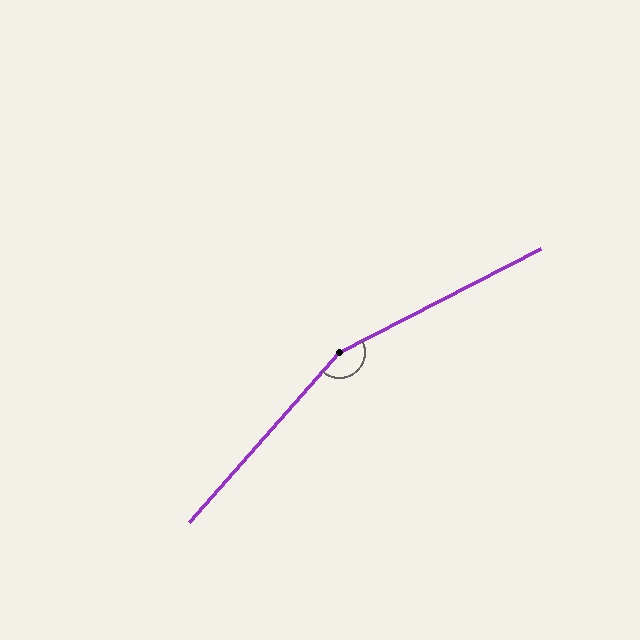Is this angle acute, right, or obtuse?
It is obtuse.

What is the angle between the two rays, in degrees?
Approximately 159 degrees.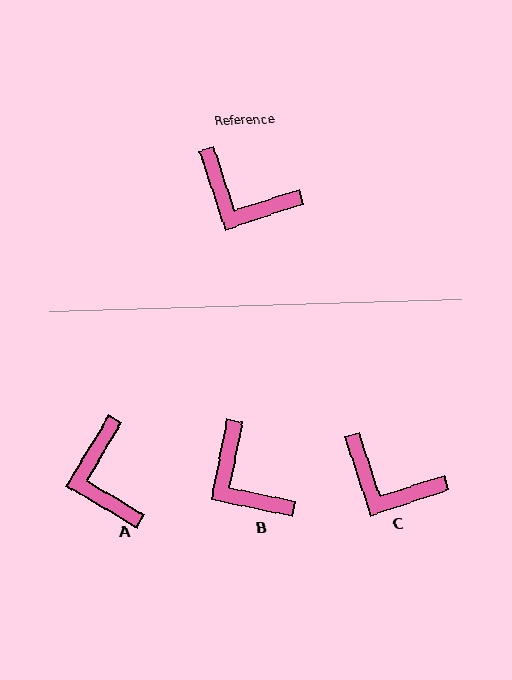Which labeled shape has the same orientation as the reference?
C.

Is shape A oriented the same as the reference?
No, it is off by about 49 degrees.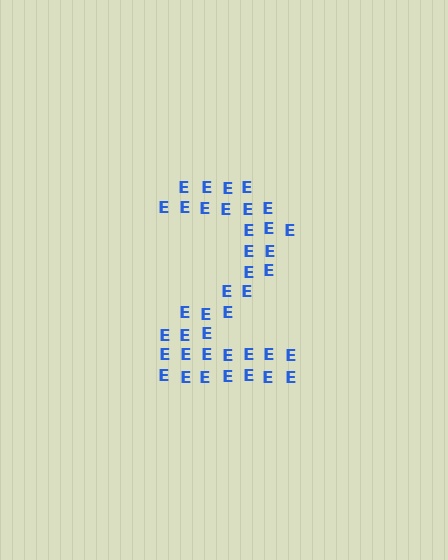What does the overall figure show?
The overall figure shows the digit 2.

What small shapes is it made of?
It is made of small letter E's.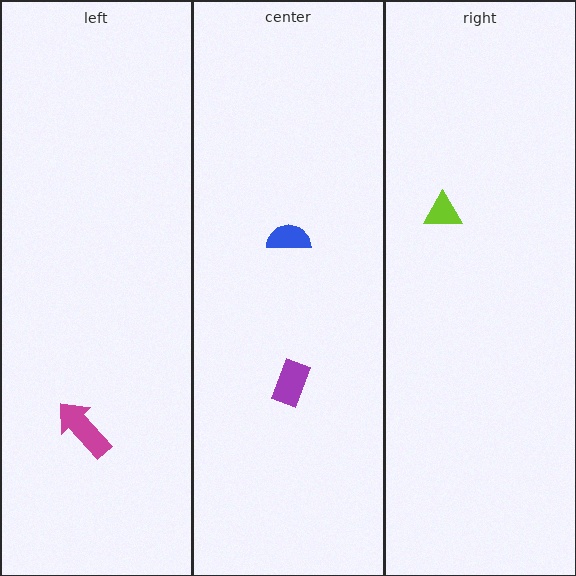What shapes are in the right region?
The lime triangle.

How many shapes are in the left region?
1.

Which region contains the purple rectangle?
The center region.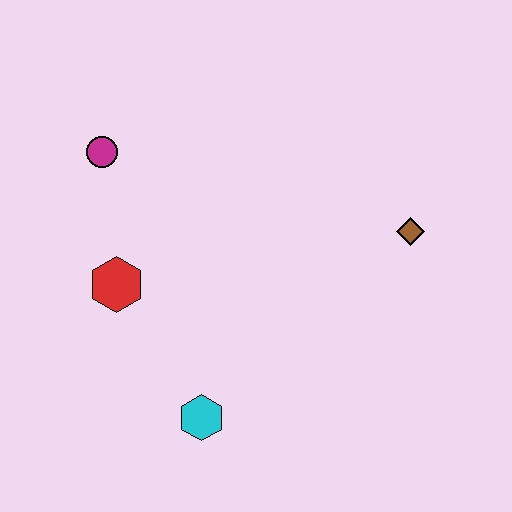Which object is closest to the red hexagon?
The magenta circle is closest to the red hexagon.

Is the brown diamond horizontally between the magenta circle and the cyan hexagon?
No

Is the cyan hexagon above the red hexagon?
No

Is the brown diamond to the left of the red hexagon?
No